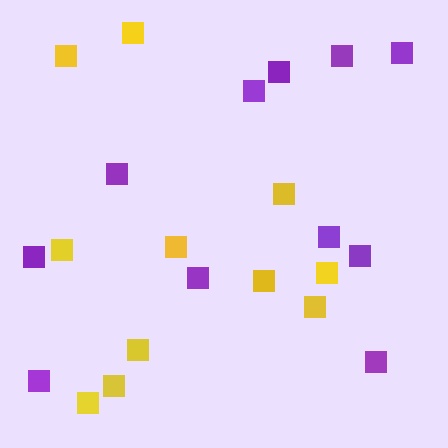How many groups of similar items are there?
There are 2 groups: one group of yellow squares (11) and one group of purple squares (11).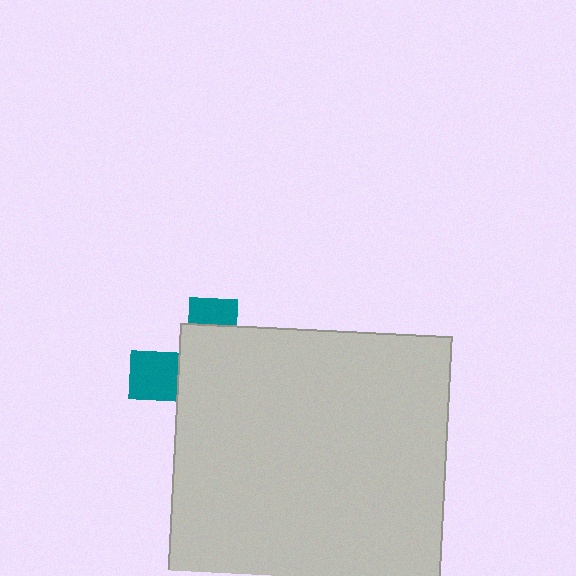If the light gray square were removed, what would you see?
You would see the complete teal cross.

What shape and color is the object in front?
The object in front is a light gray square.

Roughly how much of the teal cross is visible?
A small part of it is visible (roughly 27%).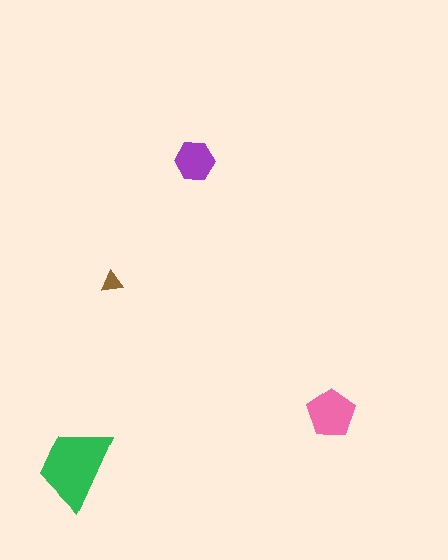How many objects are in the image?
There are 4 objects in the image.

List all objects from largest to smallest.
The green trapezoid, the pink pentagon, the purple hexagon, the brown triangle.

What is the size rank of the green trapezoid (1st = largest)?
1st.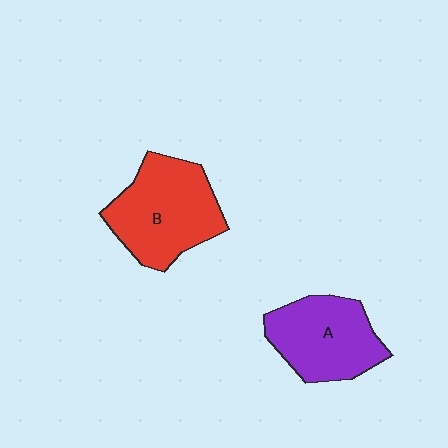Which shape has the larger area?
Shape B (red).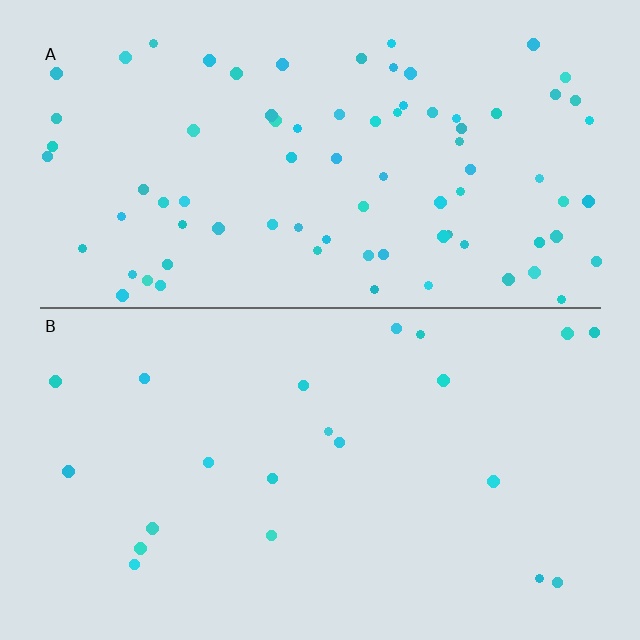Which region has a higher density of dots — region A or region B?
A (the top).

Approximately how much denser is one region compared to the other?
Approximately 3.8× — region A over region B.